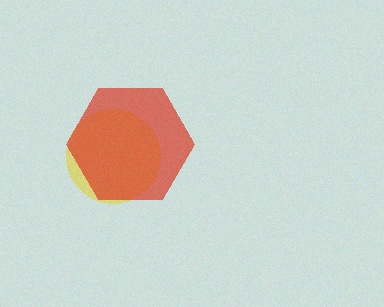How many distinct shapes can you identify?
There are 2 distinct shapes: a yellow circle, a red hexagon.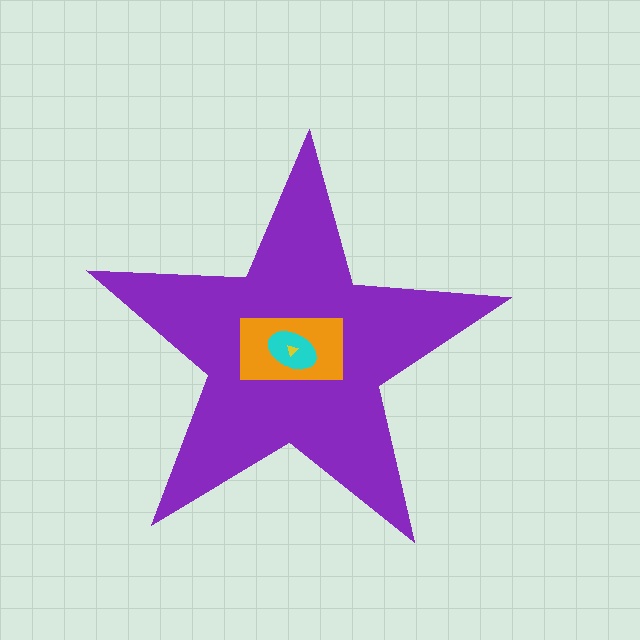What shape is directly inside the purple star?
The orange rectangle.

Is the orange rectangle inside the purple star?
Yes.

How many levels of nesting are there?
4.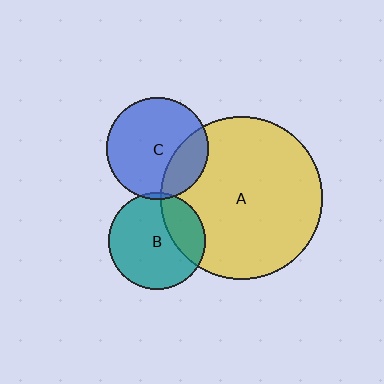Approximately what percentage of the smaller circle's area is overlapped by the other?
Approximately 25%.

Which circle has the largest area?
Circle A (yellow).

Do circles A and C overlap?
Yes.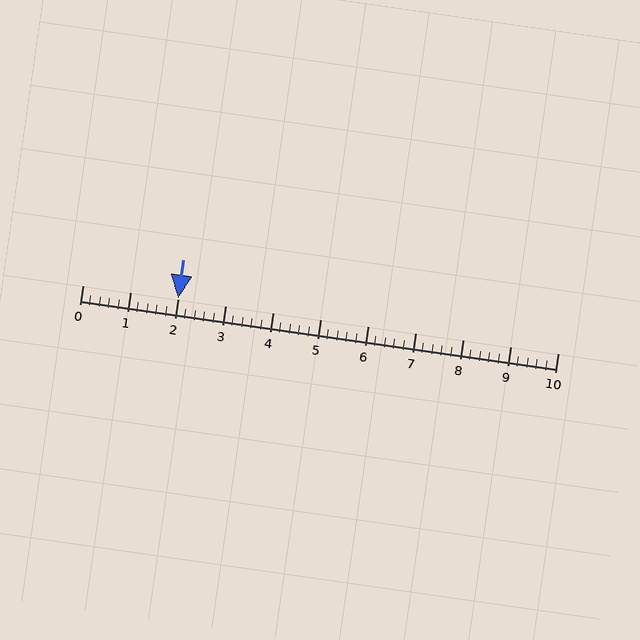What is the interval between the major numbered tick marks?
The major tick marks are spaced 1 units apart.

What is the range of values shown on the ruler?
The ruler shows values from 0 to 10.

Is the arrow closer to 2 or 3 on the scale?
The arrow is closer to 2.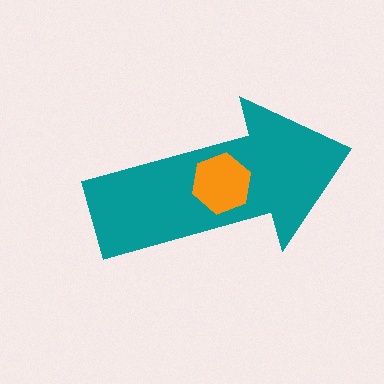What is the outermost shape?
The teal arrow.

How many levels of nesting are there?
2.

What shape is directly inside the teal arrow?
The orange hexagon.